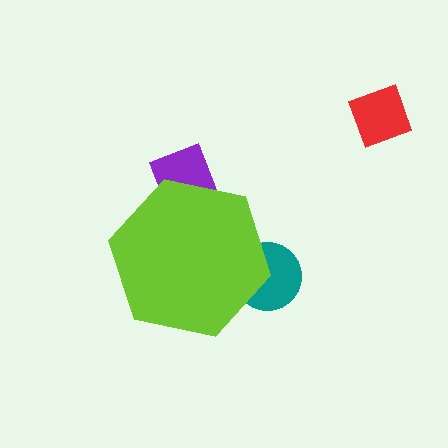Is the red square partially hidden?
No, the red square is fully visible.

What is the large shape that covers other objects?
A lime hexagon.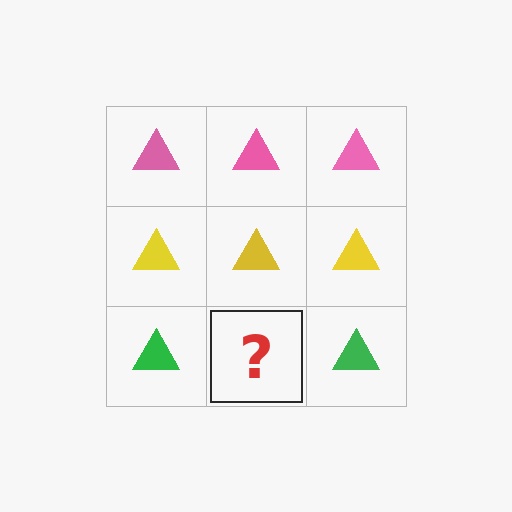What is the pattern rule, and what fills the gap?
The rule is that each row has a consistent color. The gap should be filled with a green triangle.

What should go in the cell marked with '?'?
The missing cell should contain a green triangle.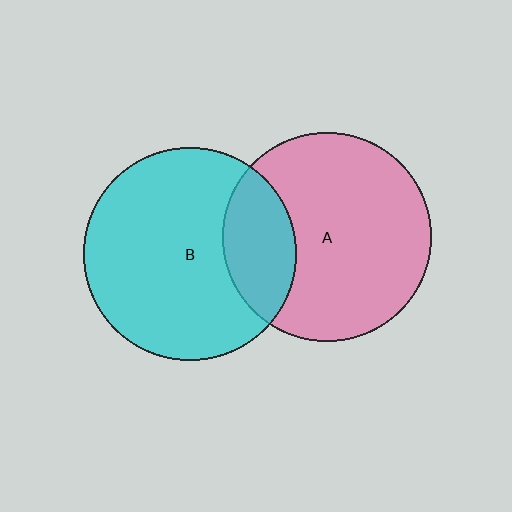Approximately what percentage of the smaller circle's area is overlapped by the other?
Approximately 25%.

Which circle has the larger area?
Circle B (cyan).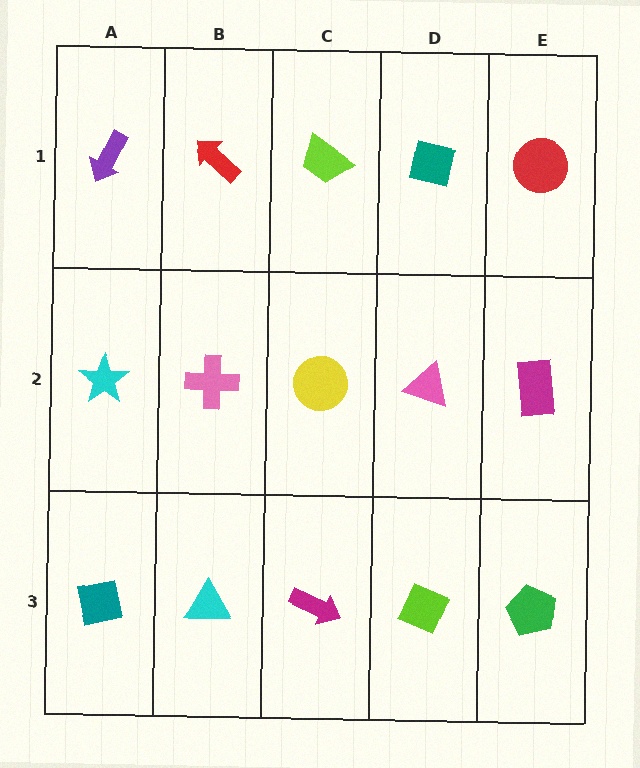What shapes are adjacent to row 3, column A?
A cyan star (row 2, column A), a cyan triangle (row 3, column B).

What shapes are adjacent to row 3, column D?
A pink triangle (row 2, column D), a magenta arrow (row 3, column C), a green pentagon (row 3, column E).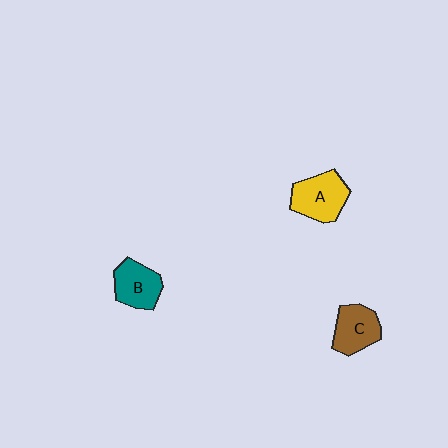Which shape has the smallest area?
Shape C (brown).